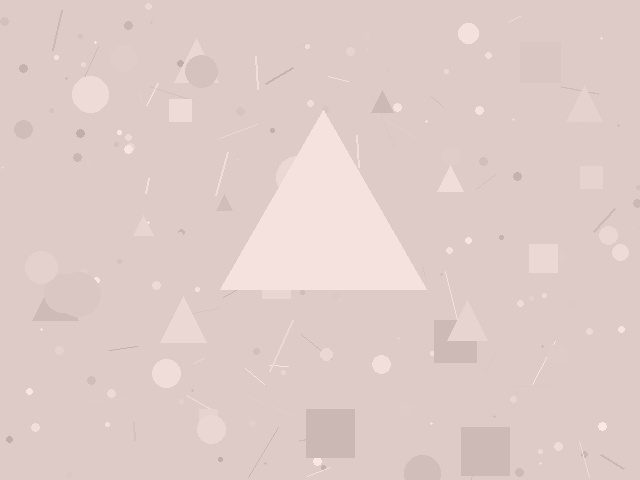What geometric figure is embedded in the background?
A triangle is embedded in the background.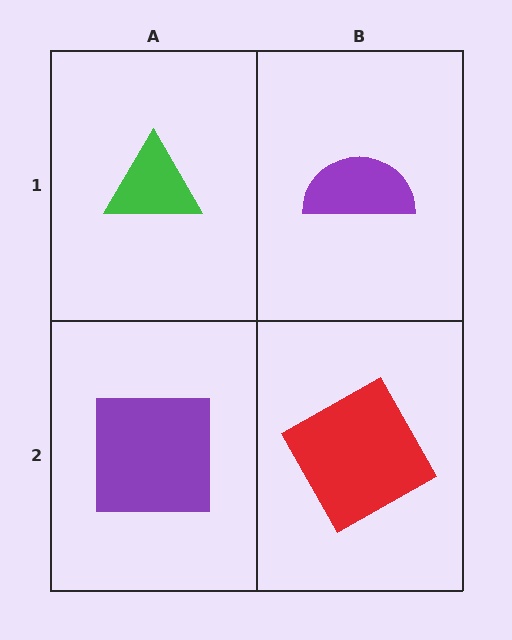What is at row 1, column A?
A green triangle.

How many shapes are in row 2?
2 shapes.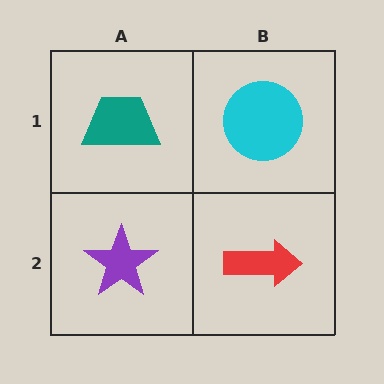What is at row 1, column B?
A cyan circle.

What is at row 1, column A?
A teal trapezoid.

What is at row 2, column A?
A purple star.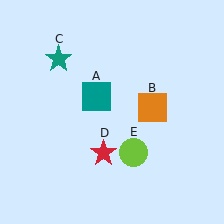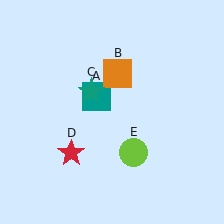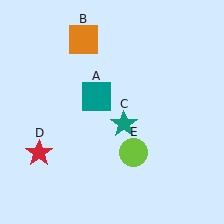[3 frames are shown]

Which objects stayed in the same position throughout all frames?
Teal square (object A) and lime circle (object E) remained stationary.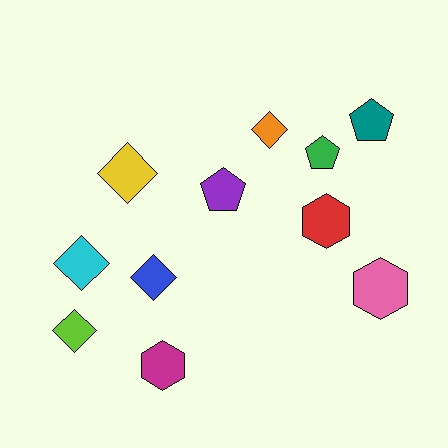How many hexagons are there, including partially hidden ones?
There are 3 hexagons.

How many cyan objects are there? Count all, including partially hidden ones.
There is 1 cyan object.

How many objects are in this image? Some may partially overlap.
There are 11 objects.